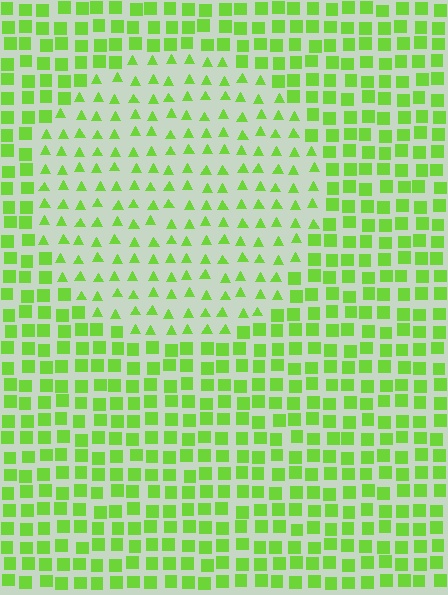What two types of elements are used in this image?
The image uses triangles inside the circle region and squares outside it.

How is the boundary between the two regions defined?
The boundary is defined by a change in element shape: triangles inside vs. squares outside. All elements share the same color and spacing.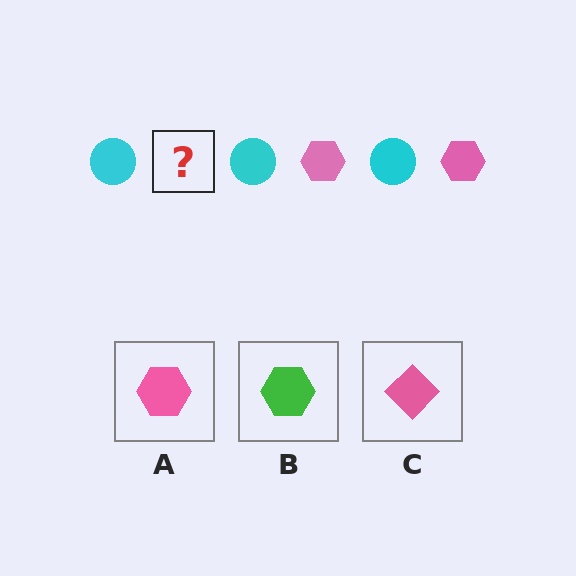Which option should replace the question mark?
Option A.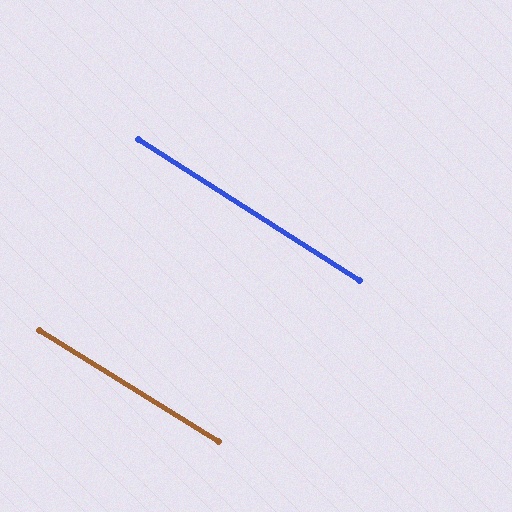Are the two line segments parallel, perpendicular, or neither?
Parallel — their directions differ by only 1.0°.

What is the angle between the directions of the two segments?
Approximately 1 degree.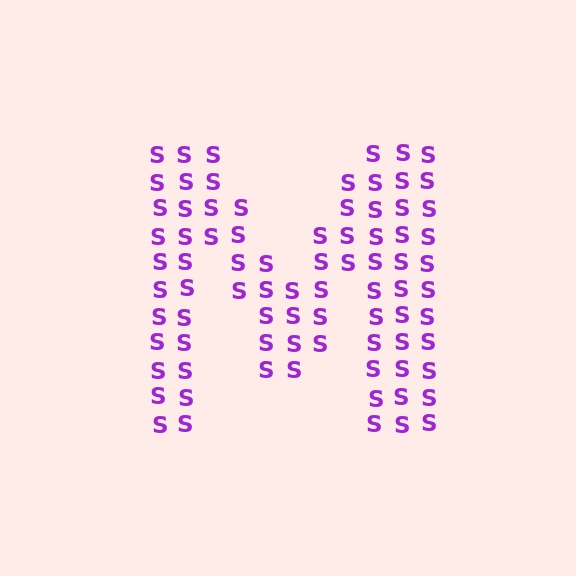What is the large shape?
The large shape is the letter M.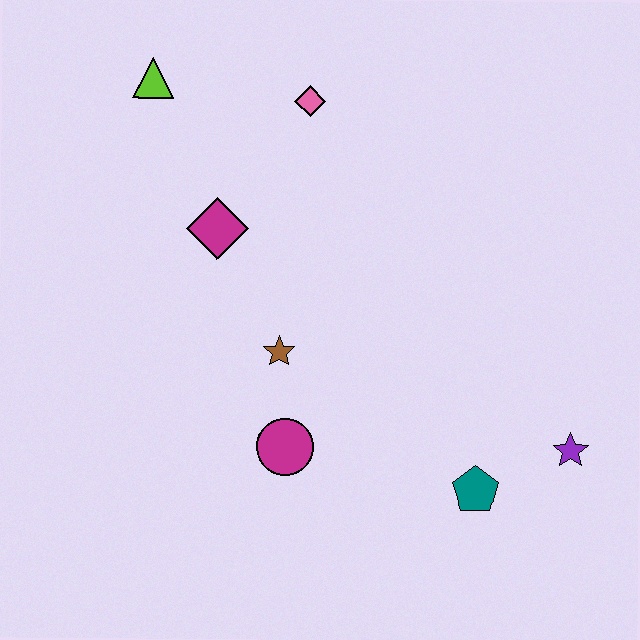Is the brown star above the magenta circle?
Yes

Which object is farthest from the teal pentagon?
The lime triangle is farthest from the teal pentagon.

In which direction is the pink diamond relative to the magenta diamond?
The pink diamond is above the magenta diamond.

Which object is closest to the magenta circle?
The brown star is closest to the magenta circle.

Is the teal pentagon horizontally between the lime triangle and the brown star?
No